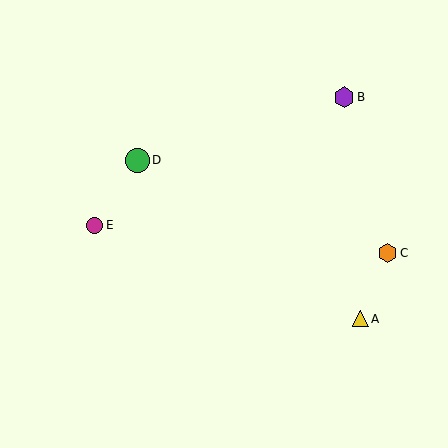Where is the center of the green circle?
The center of the green circle is at (137, 160).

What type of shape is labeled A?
Shape A is a yellow triangle.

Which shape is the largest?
The green circle (labeled D) is the largest.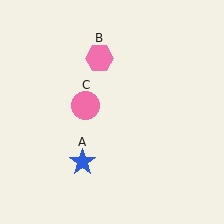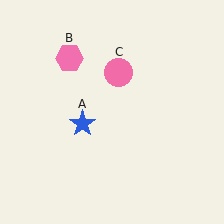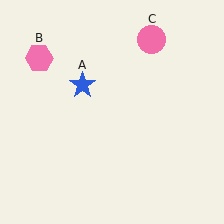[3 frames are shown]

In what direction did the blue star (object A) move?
The blue star (object A) moved up.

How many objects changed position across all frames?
3 objects changed position: blue star (object A), pink hexagon (object B), pink circle (object C).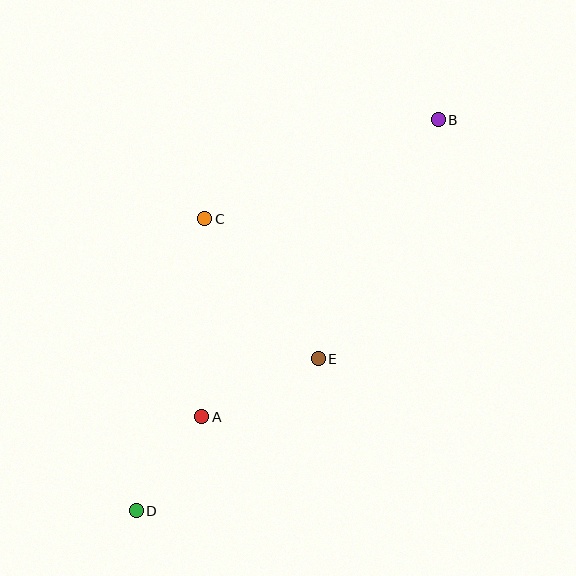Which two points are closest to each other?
Points A and D are closest to each other.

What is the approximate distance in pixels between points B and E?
The distance between B and E is approximately 268 pixels.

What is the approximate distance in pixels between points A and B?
The distance between A and B is approximately 380 pixels.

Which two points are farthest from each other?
Points B and D are farthest from each other.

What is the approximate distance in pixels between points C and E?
The distance between C and E is approximately 180 pixels.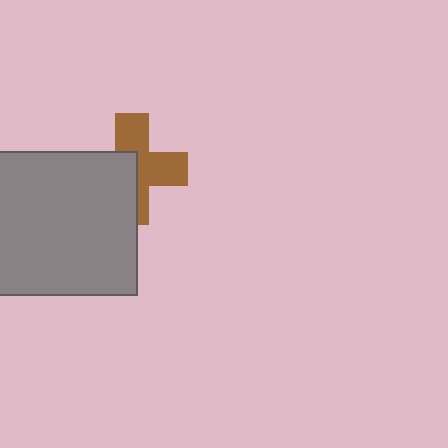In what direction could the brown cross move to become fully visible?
The brown cross could move toward the upper-right. That would shift it out from behind the gray square entirely.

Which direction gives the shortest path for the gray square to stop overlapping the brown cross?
Moving toward the lower-left gives the shortest separation.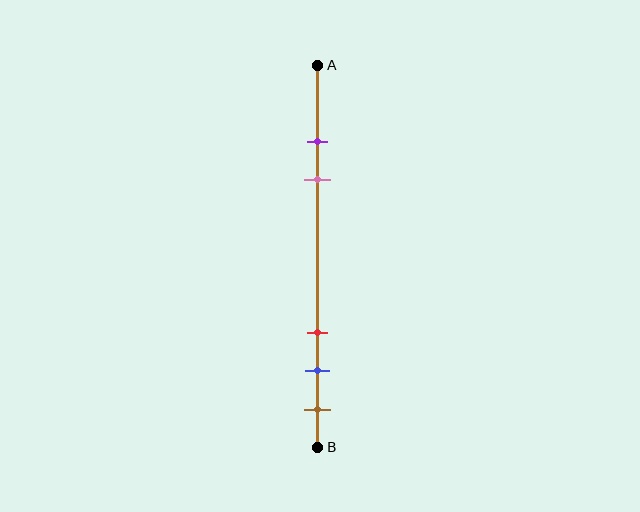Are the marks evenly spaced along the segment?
No, the marks are not evenly spaced.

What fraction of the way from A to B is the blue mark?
The blue mark is approximately 80% (0.8) of the way from A to B.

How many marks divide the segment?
There are 5 marks dividing the segment.